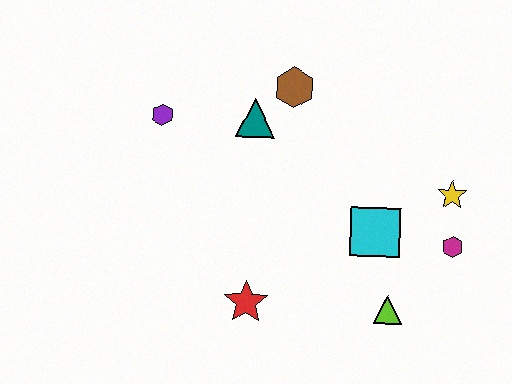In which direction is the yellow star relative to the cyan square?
The yellow star is to the right of the cyan square.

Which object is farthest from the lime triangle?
The purple hexagon is farthest from the lime triangle.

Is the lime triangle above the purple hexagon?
No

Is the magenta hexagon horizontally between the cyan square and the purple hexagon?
No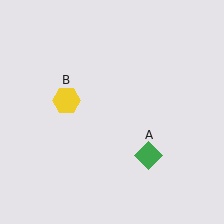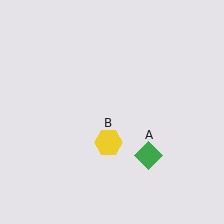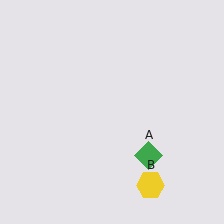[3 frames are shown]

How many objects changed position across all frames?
1 object changed position: yellow hexagon (object B).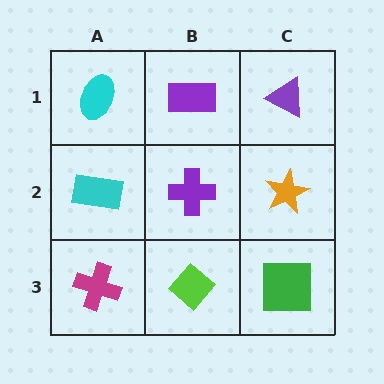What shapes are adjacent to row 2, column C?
A purple triangle (row 1, column C), a green square (row 3, column C), a purple cross (row 2, column B).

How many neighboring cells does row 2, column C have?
3.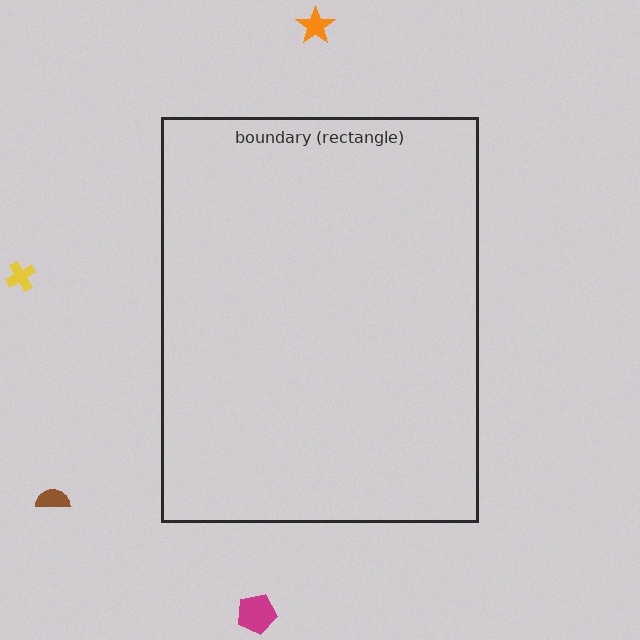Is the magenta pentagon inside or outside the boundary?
Outside.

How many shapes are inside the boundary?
0 inside, 4 outside.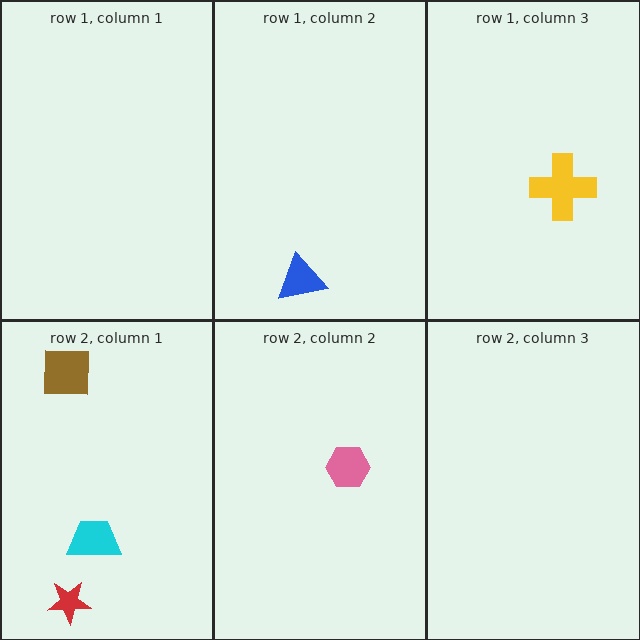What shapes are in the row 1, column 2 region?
The blue triangle.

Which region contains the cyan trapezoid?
The row 2, column 1 region.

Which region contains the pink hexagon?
The row 2, column 2 region.